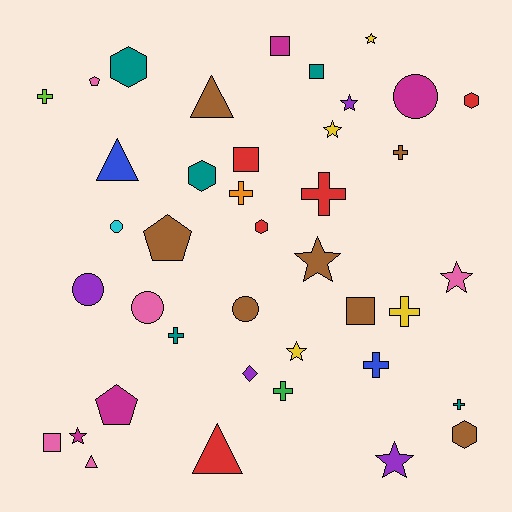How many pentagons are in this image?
There are 3 pentagons.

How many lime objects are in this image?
There is 1 lime object.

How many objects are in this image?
There are 40 objects.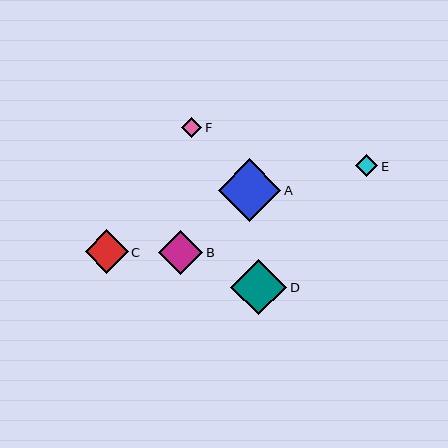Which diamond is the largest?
Diamond A is the largest with a size of approximately 63 pixels.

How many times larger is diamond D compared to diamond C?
Diamond D is approximately 1.3 times the size of diamond C.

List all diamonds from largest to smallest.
From largest to smallest: A, D, B, C, E, F.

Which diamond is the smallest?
Diamond F is the smallest with a size of approximately 20 pixels.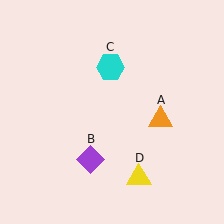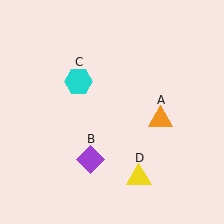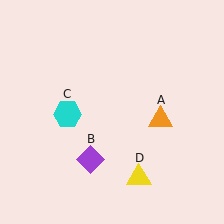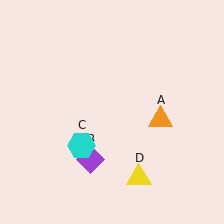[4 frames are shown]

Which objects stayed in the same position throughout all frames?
Orange triangle (object A) and purple diamond (object B) and yellow triangle (object D) remained stationary.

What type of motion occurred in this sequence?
The cyan hexagon (object C) rotated counterclockwise around the center of the scene.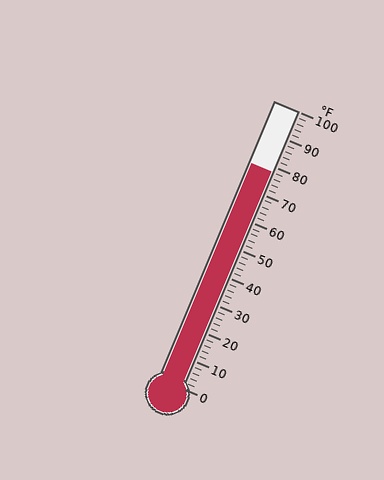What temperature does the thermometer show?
The thermometer shows approximately 78°F.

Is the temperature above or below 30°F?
The temperature is above 30°F.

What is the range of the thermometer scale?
The thermometer scale ranges from 0°F to 100°F.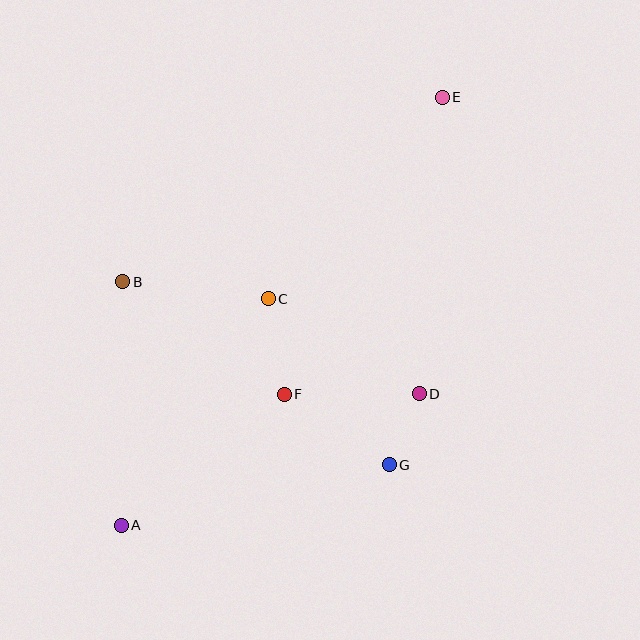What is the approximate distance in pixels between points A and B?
The distance between A and B is approximately 243 pixels.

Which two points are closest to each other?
Points D and G are closest to each other.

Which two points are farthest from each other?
Points A and E are farthest from each other.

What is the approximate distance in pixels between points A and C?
The distance between A and C is approximately 270 pixels.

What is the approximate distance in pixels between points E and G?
The distance between E and G is approximately 371 pixels.